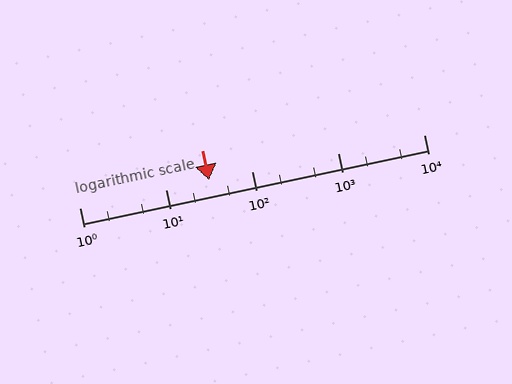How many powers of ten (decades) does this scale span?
The scale spans 4 decades, from 1 to 10000.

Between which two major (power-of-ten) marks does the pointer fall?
The pointer is between 10 and 100.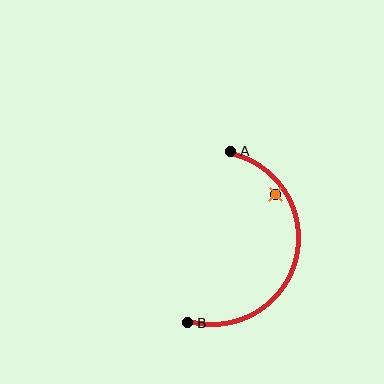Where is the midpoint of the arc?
The arc midpoint is the point on the curve farthest from the straight line joining A and B. It sits to the right of that line.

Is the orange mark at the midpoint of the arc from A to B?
No — the orange mark does not lie on the arc at all. It sits slightly inside the curve.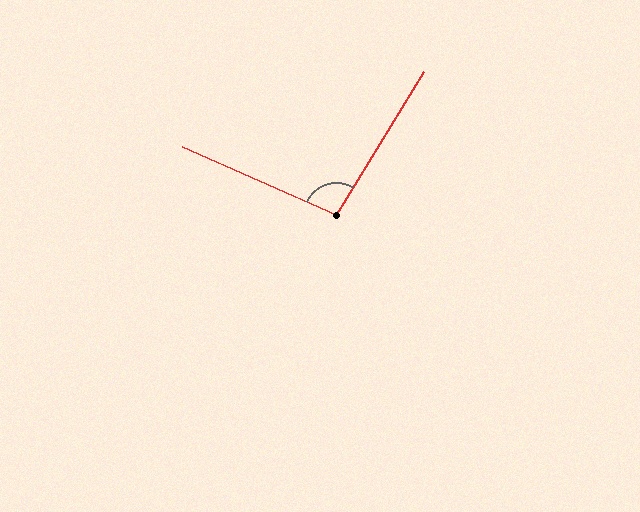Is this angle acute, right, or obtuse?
It is obtuse.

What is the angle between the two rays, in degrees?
Approximately 97 degrees.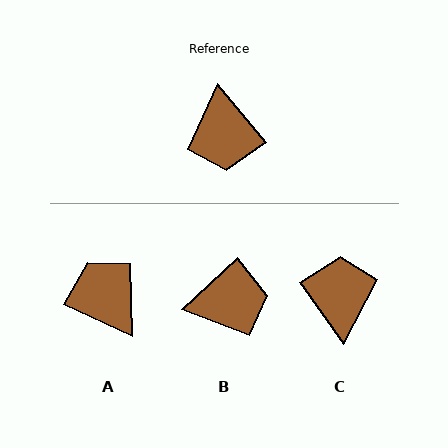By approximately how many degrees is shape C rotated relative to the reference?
Approximately 176 degrees counter-clockwise.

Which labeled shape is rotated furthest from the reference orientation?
C, about 176 degrees away.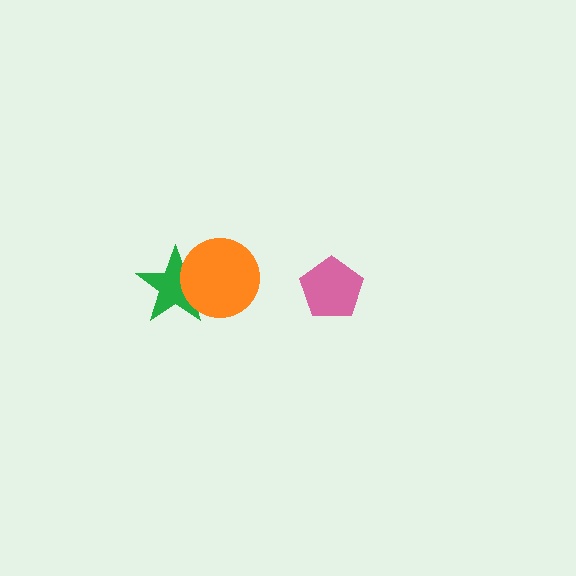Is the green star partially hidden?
Yes, it is partially covered by another shape.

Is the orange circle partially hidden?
No, no other shape covers it.